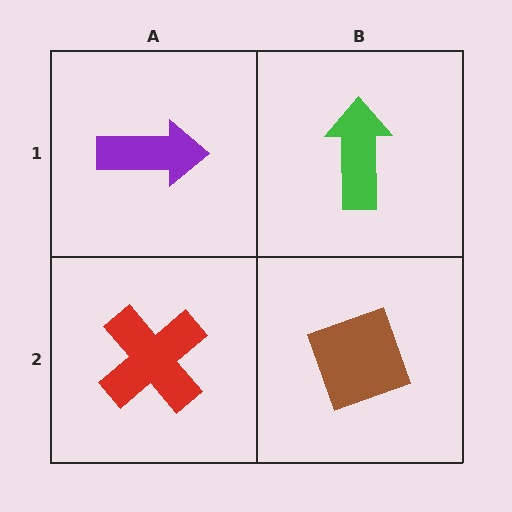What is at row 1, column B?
A green arrow.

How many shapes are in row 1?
2 shapes.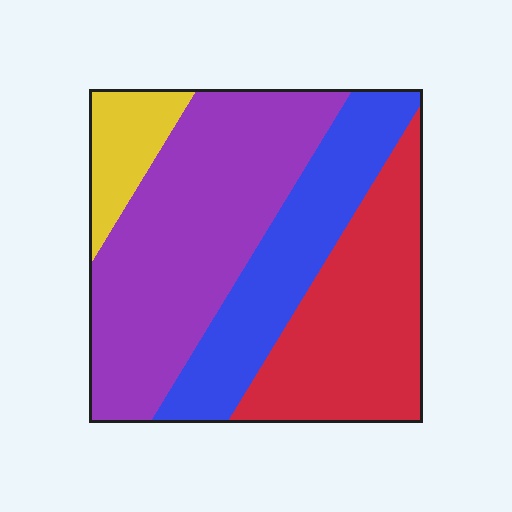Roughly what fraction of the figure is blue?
Blue covers around 25% of the figure.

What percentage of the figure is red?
Red takes up about one quarter (1/4) of the figure.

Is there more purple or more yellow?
Purple.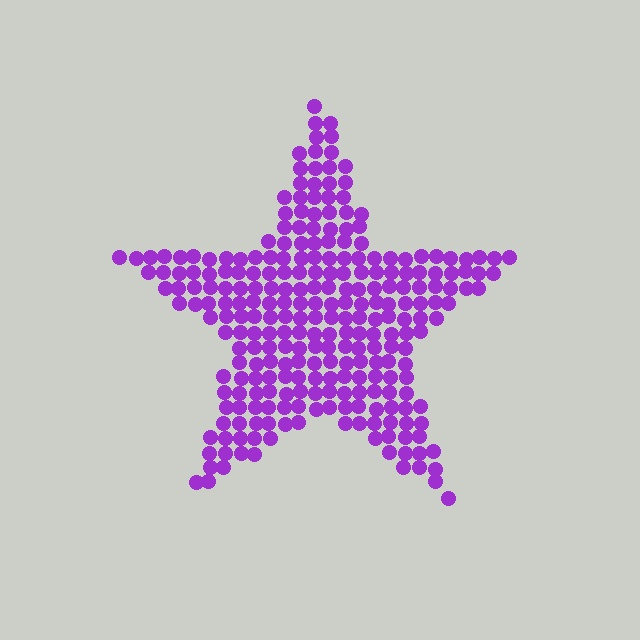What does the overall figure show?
The overall figure shows a star.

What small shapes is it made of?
It is made of small circles.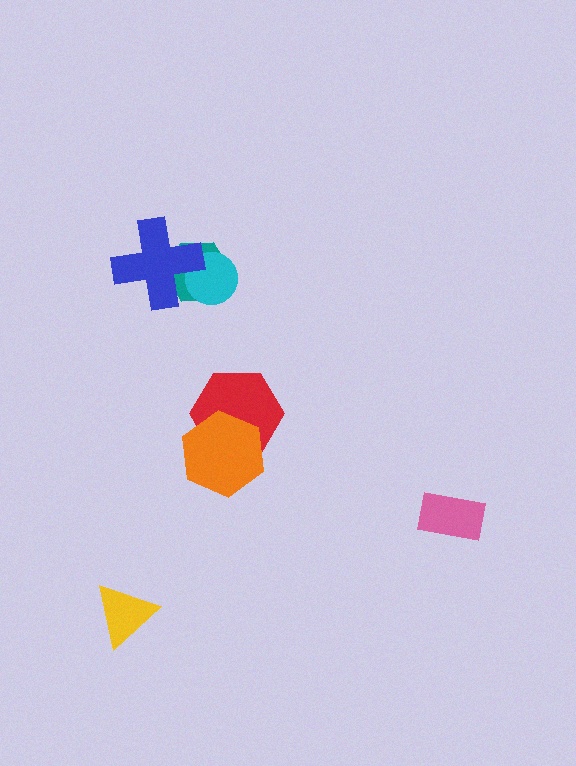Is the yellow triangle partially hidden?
No, no other shape covers it.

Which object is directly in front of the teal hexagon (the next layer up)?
The cyan circle is directly in front of the teal hexagon.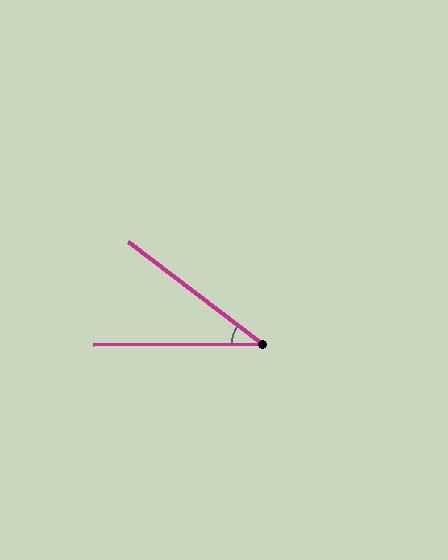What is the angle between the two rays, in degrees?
Approximately 38 degrees.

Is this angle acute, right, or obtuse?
It is acute.